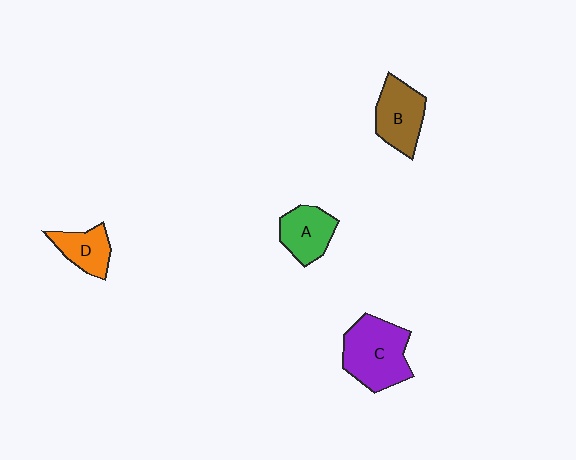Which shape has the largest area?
Shape C (purple).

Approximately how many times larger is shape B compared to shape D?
Approximately 1.4 times.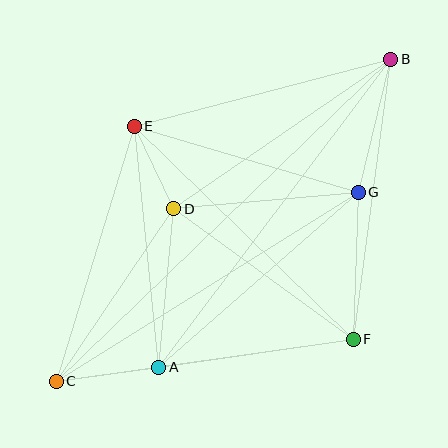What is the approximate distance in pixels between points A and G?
The distance between A and G is approximately 265 pixels.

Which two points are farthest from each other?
Points B and C are farthest from each other.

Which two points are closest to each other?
Points D and E are closest to each other.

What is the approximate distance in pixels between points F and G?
The distance between F and G is approximately 147 pixels.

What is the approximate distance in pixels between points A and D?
The distance between A and D is approximately 159 pixels.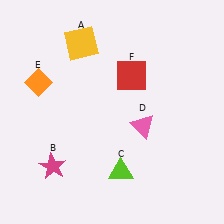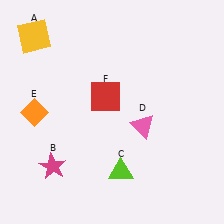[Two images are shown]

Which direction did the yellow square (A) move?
The yellow square (A) moved left.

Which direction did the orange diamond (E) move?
The orange diamond (E) moved down.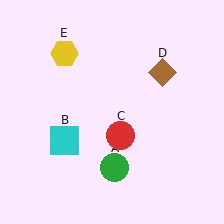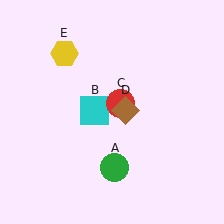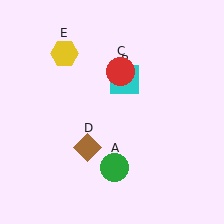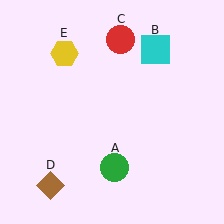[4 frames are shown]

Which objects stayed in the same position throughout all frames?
Green circle (object A) and yellow hexagon (object E) remained stationary.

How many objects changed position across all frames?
3 objects changed position: cyan square (object B), red circle (object C), brown diamond (object D).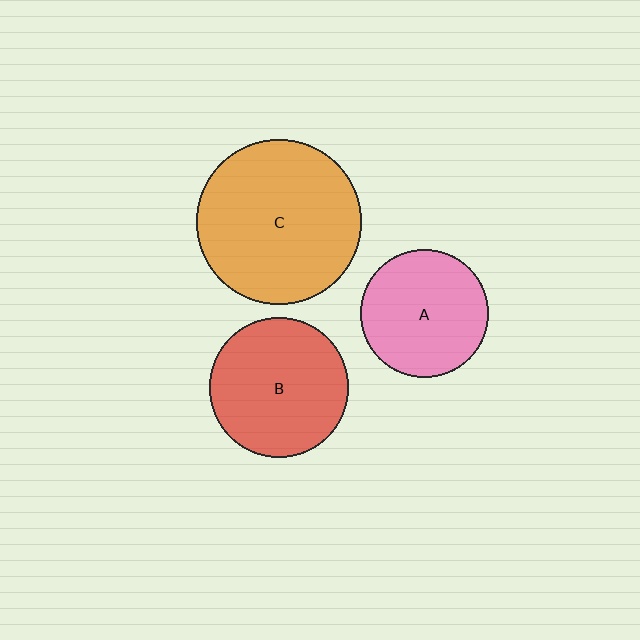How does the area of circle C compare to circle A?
Approximately 1.7 times.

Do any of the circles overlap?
No, none of the circles overlap.